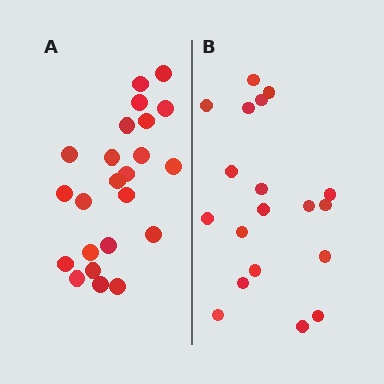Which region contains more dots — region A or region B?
Region A (the left region) has more dots.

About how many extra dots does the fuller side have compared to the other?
Region A has about 4 more dots than region B.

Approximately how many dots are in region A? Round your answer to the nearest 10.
About 20 dots. (The exact count is 23, which rounds to 20.)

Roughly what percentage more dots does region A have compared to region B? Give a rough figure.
About 20% more.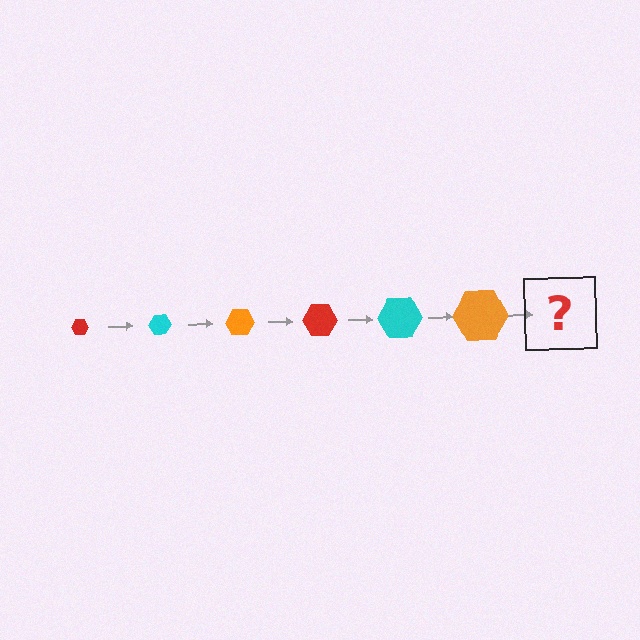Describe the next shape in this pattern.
It should be a red hexagon, larger than the previous one.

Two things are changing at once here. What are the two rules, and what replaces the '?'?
The two rules are that the hexagon grows larger each step and the color cycles through red, cyan, and orange. The '?' should be a red hexagon, larger than the previous one.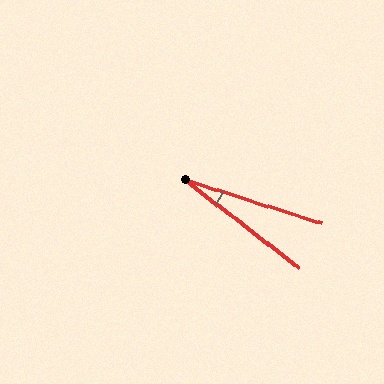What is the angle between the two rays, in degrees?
Approximately 20 degrees.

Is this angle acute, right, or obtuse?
It is acute.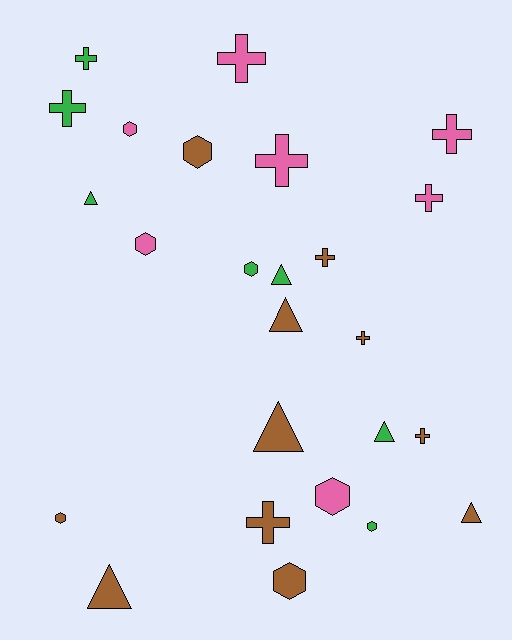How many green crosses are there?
There are 2 green crosses.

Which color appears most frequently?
Brown, with 11 objects.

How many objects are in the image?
There are 25 objects.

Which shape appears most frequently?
Cross, with 10 objects.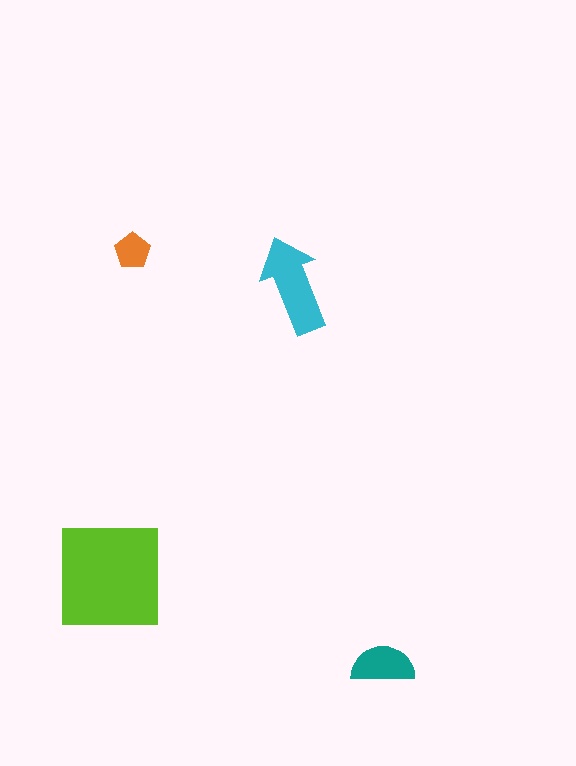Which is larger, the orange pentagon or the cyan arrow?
The cyan arrow.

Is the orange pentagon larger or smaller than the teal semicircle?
Smaller.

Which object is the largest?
The lime square.